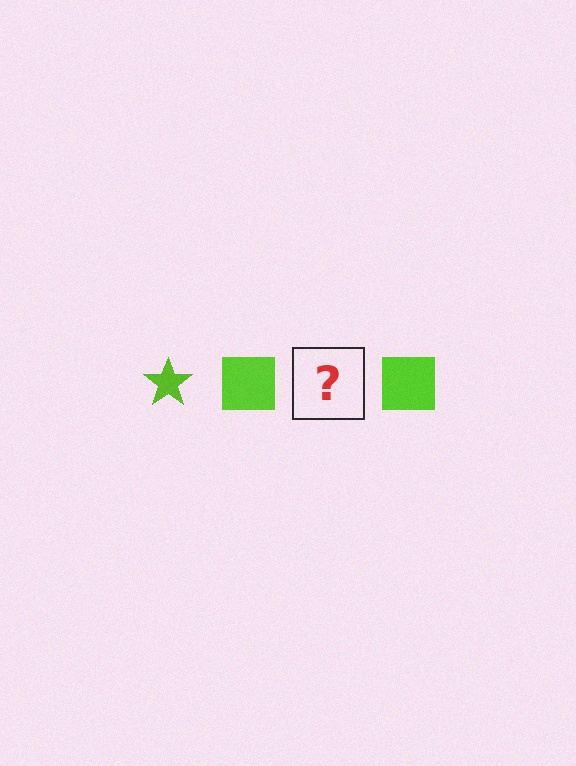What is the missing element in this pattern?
The missing element is a lime star.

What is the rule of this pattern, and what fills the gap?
The rule is that the pattern cycles through star, square shapes in lime. The gap should be filled with a lime star.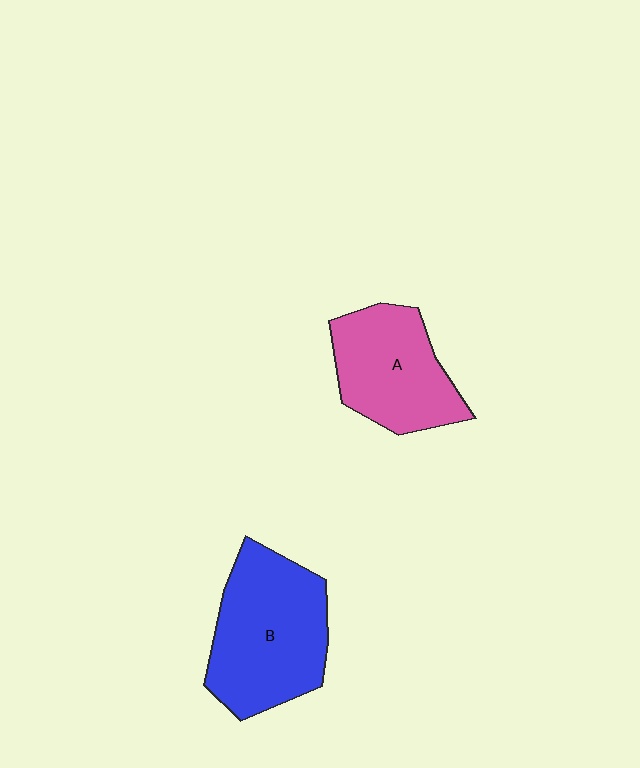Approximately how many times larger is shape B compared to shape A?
Approximately 1.3 times.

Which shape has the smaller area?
Shape A (pink).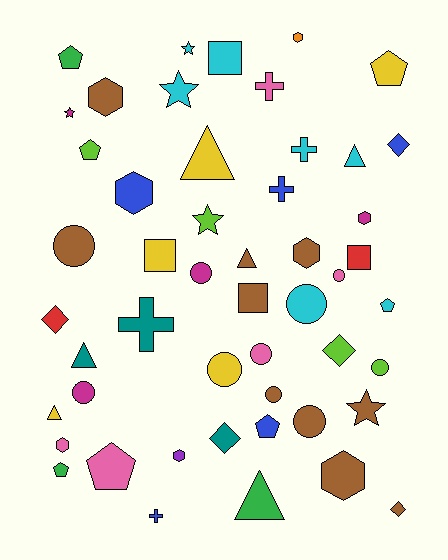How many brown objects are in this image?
There are 10 brown objects.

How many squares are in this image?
There are 4 squares.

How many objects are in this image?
There are 50 objects.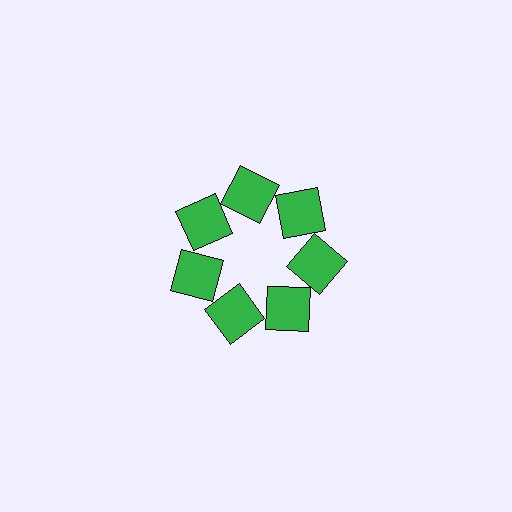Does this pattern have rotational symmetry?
Yes, this pattern has 7-fold rotational symmetry. It looks the same after rotating 51 degrees around the center.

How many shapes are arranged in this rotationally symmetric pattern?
There are 7 shapes, arranged in 7 groups of 1.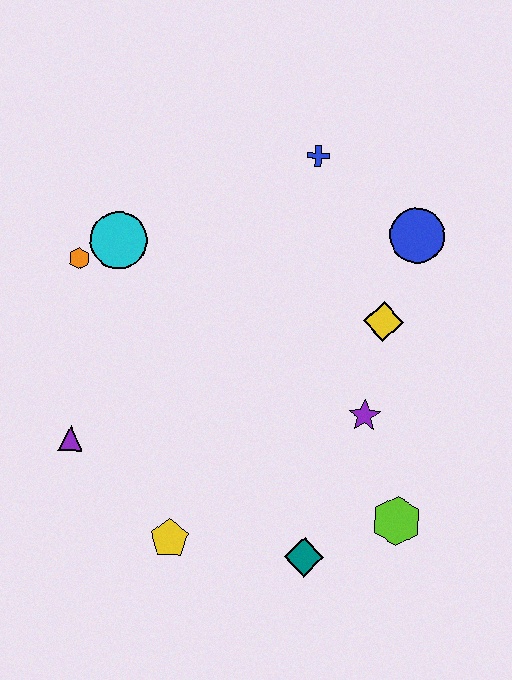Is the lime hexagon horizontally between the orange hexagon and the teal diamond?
No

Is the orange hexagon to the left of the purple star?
Yes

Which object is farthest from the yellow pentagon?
The blue cross is farthest from the yellow pentagon.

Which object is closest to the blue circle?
The yellow diamond is closest to the blue circle.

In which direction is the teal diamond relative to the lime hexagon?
The teal diamond is to the left of the lime hexagon.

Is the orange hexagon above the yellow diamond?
Yes